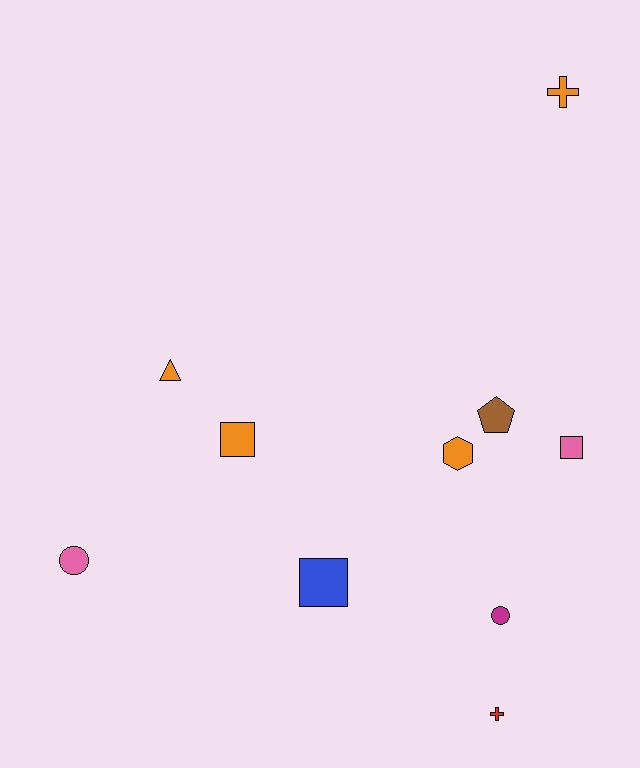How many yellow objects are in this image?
There are no yellow objects.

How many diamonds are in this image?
There are no diamonds.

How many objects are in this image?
There are 10 objects.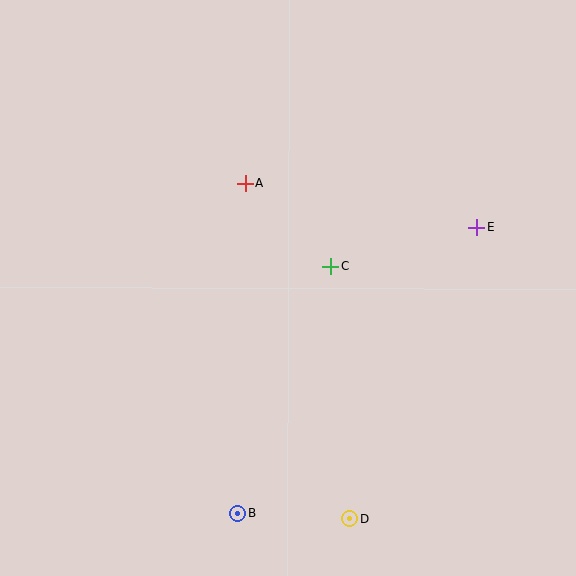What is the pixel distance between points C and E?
The distance between C and E is 151 pixels.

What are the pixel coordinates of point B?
Point B is at (238, 513).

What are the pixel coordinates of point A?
Point A is at (246, 183).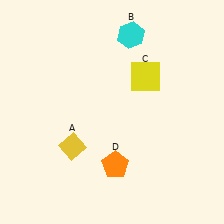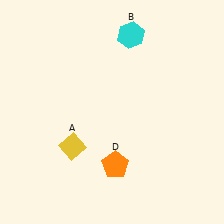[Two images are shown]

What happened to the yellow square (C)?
The yellow square (C) was removed in Image 2. It was in the top-right area of Image 1.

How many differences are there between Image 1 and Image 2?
There is 1 difference between the two images.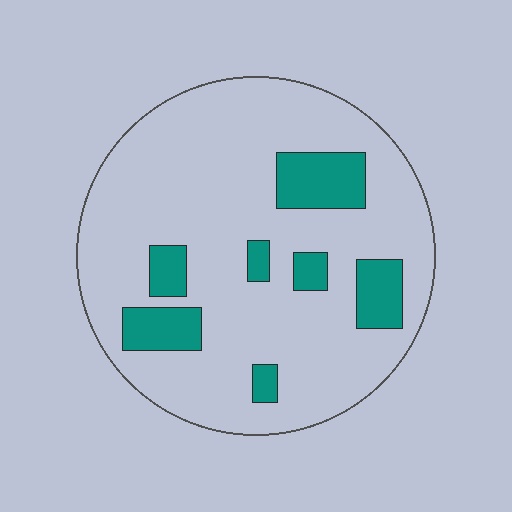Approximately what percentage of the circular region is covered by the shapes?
Approximately 15%.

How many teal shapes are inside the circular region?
7.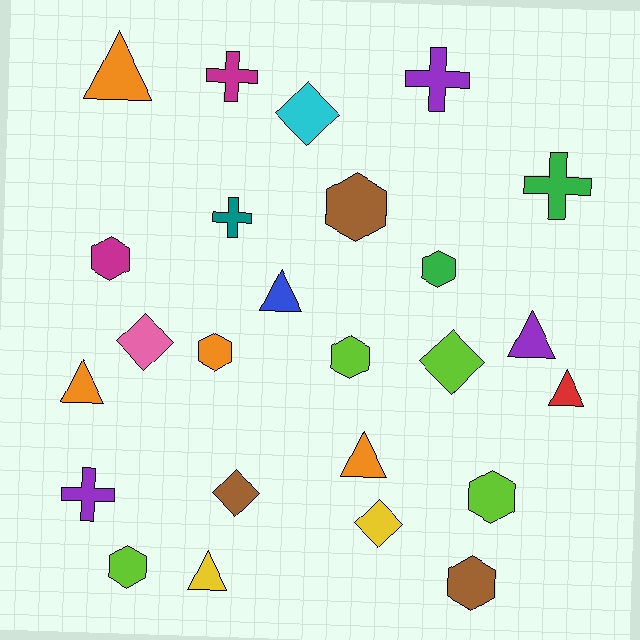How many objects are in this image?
There are 25 objects.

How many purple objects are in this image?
There are 3 purple objects.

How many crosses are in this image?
There are 5 crosses.